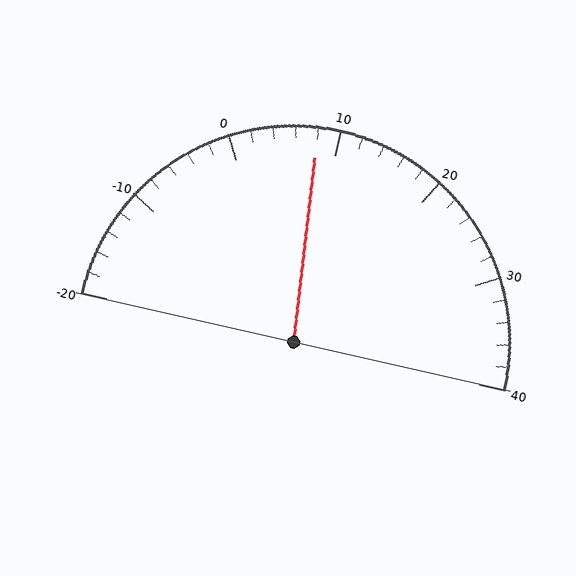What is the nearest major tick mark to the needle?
The nearest major tick mark is 10.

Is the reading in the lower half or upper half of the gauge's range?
The reading is in the lower half of the range (-20 to 40).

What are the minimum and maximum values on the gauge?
The gauge ranges from -20 to 40.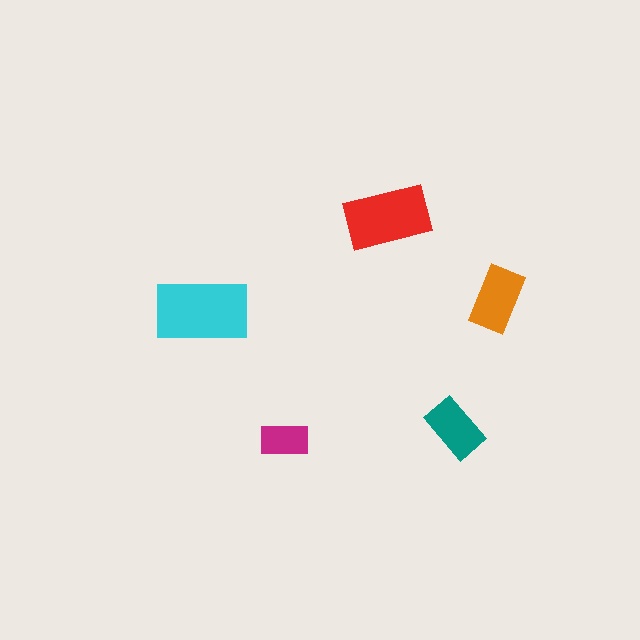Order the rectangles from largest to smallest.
the cyan one, the red one, the orange one, the teal one, the magenta one.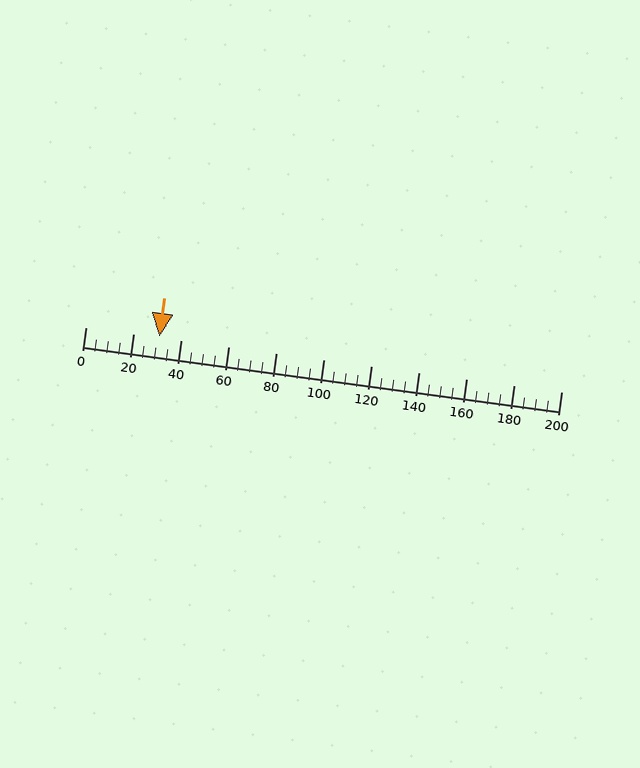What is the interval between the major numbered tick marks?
The major tick marks are spaced 20 units apart.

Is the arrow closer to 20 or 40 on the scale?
The arrow is closer to 40.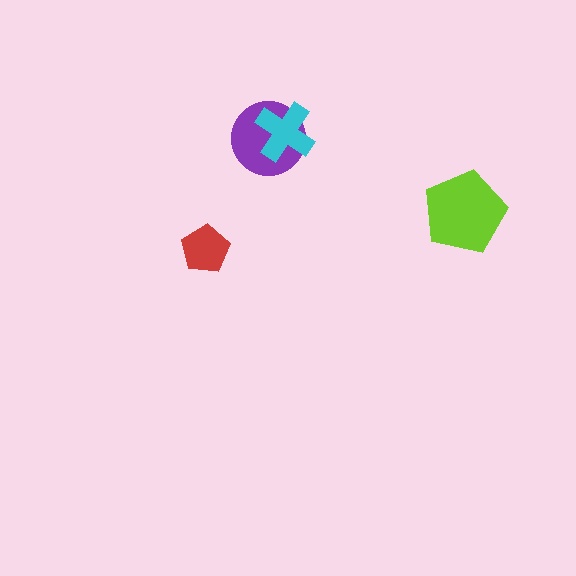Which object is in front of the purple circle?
The cyan cross is in front of the purple circle.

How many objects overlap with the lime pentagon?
0 objects overlap with the lime pentagon.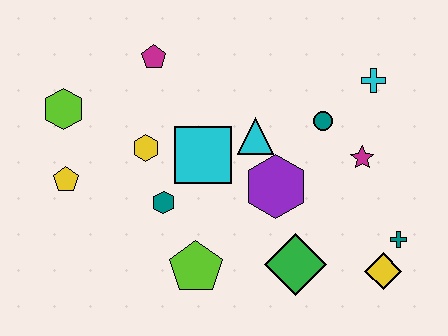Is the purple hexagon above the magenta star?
No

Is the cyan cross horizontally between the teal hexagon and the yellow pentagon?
No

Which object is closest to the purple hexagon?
The cyan triangle is closest to the purple hexagon.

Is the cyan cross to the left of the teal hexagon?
No